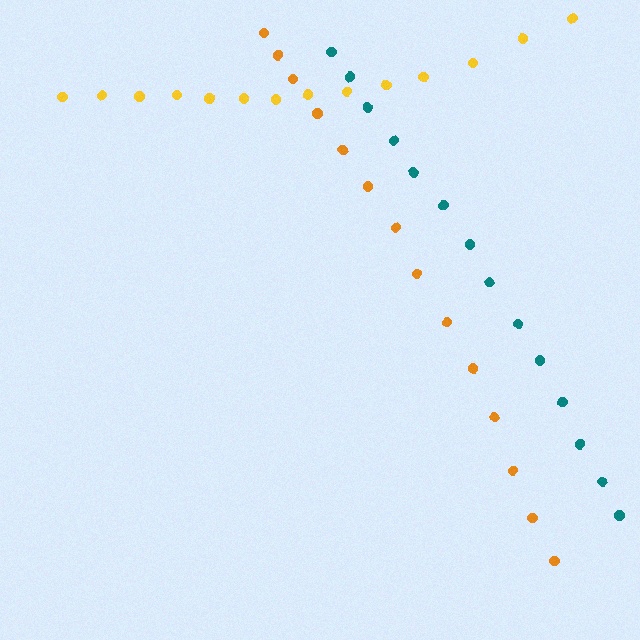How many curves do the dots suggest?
There are 3 distinct paths.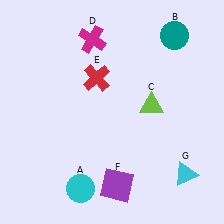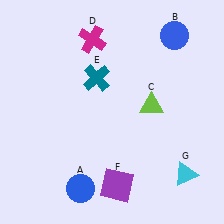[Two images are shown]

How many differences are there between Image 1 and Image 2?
There are 3 differences between the two images.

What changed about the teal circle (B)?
In Image 1, B is teal. In Image 2, it changed to blue.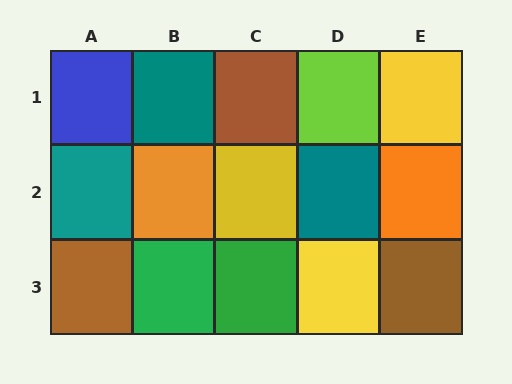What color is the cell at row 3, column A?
Brown.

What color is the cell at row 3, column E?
Brown.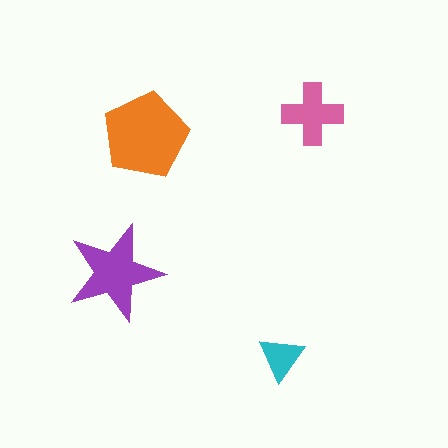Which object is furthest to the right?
The pink cross is rightmost.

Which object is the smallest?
The cyan triangle.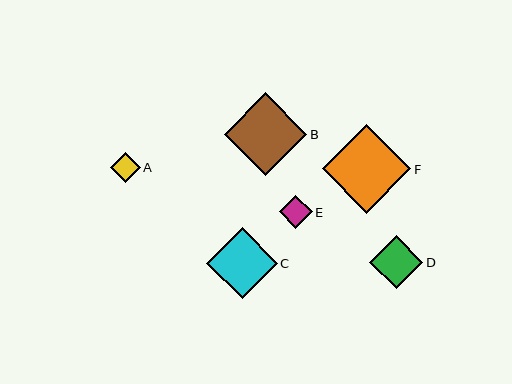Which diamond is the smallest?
Diamond A is the smallest with a size of approximately 29 pixels.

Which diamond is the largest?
Diamond F is the largest with a size of approximately 89 pixels.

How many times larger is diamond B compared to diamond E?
Diamond B is approximately 2.5 times the size of diamond E.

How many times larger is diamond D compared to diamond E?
Diamond D is approximately 1.6 times the size of diamond E.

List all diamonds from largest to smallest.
From largest to smallest: F, B, C, D, E, A.